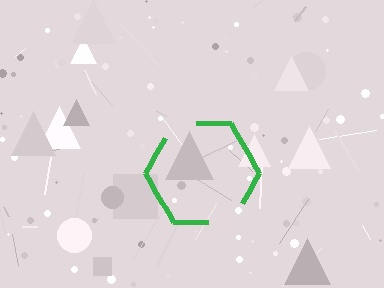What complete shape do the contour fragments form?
The contour fragments form a hexagon.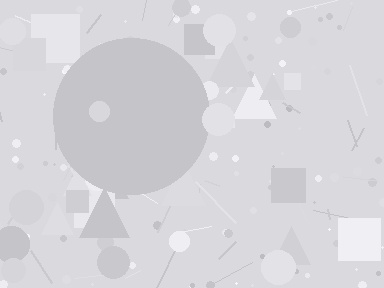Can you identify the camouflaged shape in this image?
The camouflaged shape is a circle.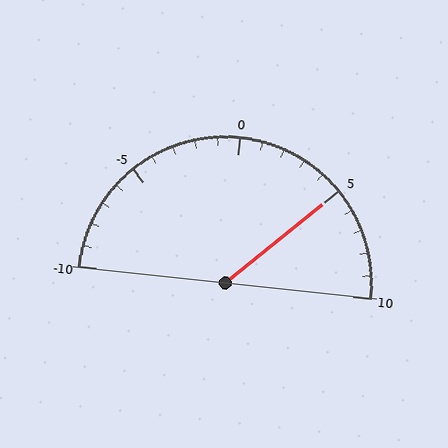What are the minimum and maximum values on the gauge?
The gauge ranges from -10 to 10.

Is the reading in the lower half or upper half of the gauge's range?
The reading is in the upper half of the range (-10 to 10).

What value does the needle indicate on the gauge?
The needle indicates approximately 5.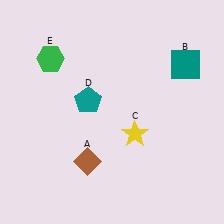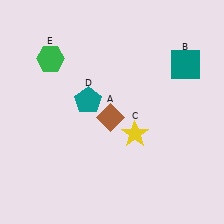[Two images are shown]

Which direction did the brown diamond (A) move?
The brown diamond (A) moved up.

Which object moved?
The brown diamond (A) moved up.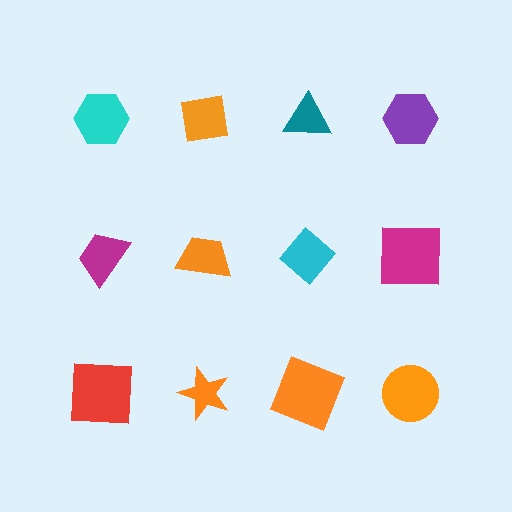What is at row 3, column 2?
An orange star.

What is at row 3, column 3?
An orange square.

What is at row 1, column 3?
A teal triangle.